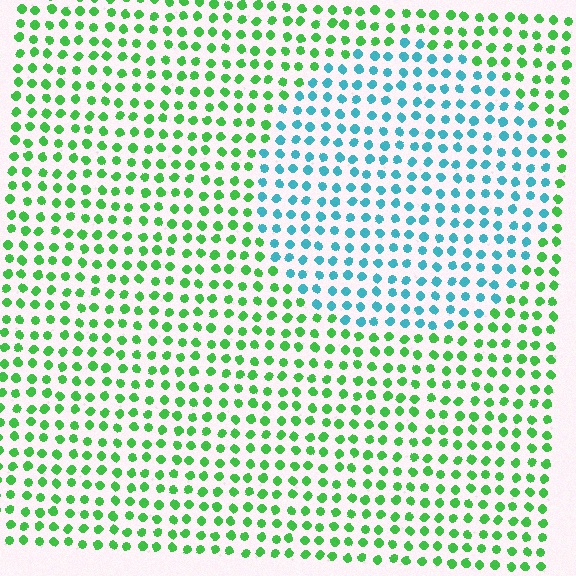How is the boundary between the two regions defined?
The boundary is defined purely by a slight shift in hue (about 63 degrees). Spacing, size, and orientation are identical on both sides.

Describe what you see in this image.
The image is filled with small green elements in a uniform arrangement. A circle-shaped region is visible where the elements are tinted to a slightly different hue, forming a subtle color boundary.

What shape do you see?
I see a circle.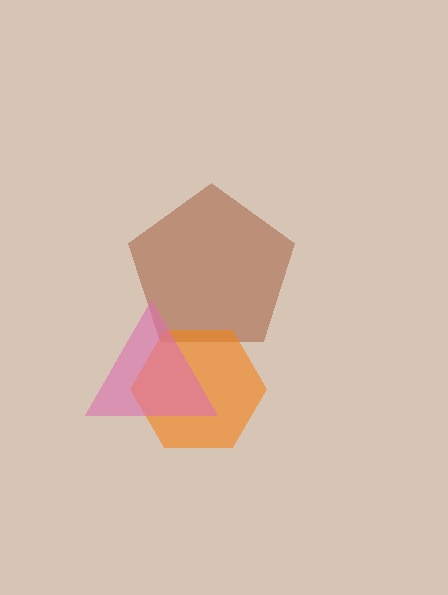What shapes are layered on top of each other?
The layered shapes are: a brown pentagon, an orange hexagon, a pink triangle.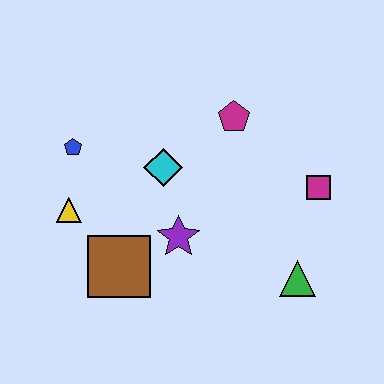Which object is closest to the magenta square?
The green triangle is closest to the magenta square.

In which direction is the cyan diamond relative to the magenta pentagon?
The cyan diamond is to the left of the magenta pentagon.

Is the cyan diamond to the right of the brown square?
Yes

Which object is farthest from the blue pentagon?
The green triangle is farthest from the blue pentagon.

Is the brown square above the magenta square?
No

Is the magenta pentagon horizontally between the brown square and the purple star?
No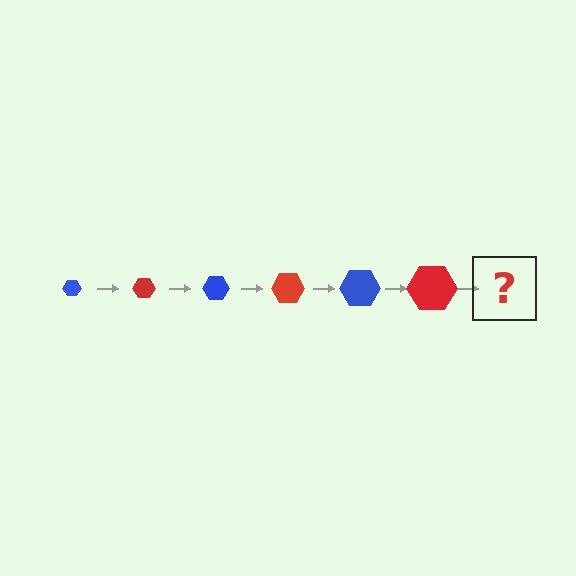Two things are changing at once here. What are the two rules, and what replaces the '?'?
The two rules are that the hexagon grows larger each step and the color cycles through blue and red. The '?' should be a blue hexagon, larger than the previous one.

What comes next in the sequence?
The next element should be a blue hexagon, larger than the previous one.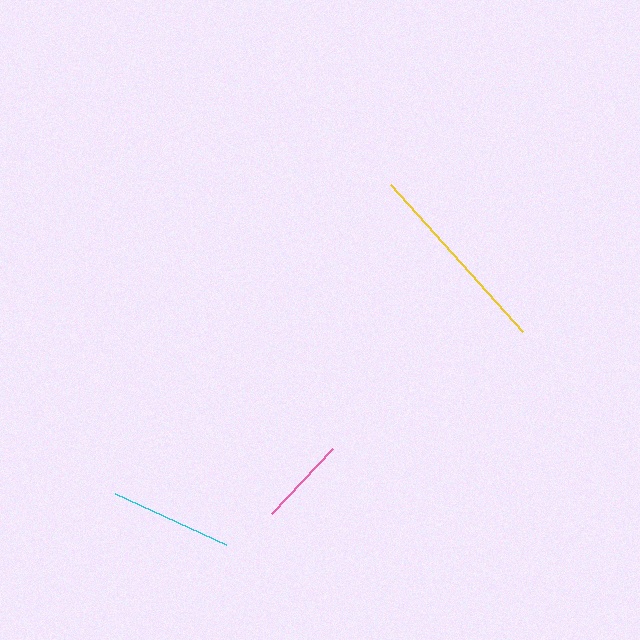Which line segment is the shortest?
The pink line is the shortest at approximately 90 pixels.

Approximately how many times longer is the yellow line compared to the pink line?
The yellow line is approximately 2.2 times the length of the pink line.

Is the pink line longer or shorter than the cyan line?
The cyan line is longer than the pink line.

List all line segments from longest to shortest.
From longest to shortest: yellow, cyan, pink.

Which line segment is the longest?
The yellow line is the longest at approximately 198 pixels.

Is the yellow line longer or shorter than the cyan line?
The yellow line is longer than the cyan line.